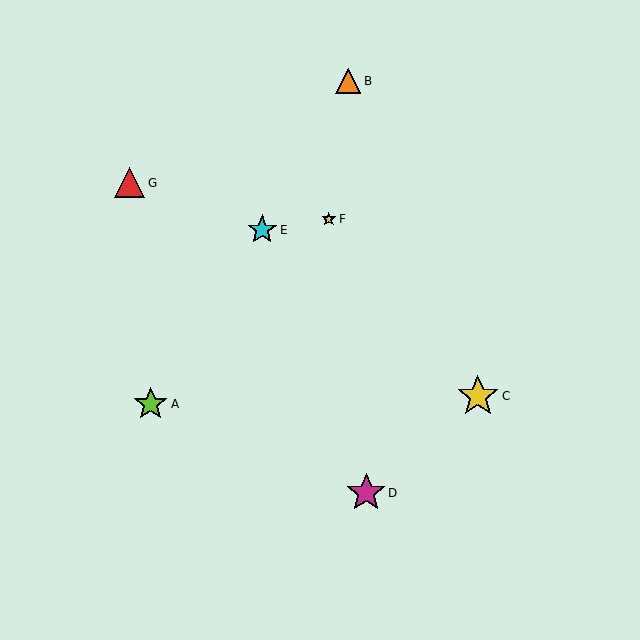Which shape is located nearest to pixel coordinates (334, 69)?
The orange triangle (labeled B) at (348, 81) is nearest to that location.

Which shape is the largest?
The yellow star (labeled C) is the largest.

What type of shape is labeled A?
Shape A is a lime star.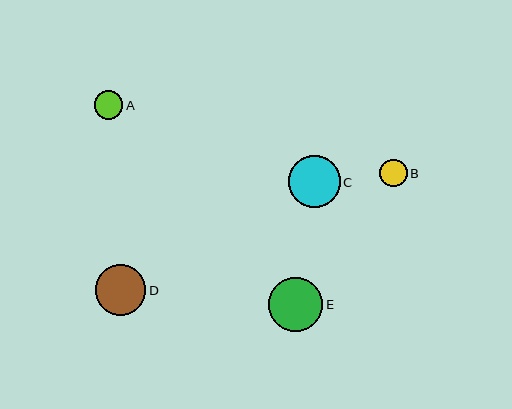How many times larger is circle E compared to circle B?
Circle E is approximately 2.0 times the size of circle B.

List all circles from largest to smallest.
From largest to smallest: E, C, D, A, B.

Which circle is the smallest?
Circle B is the smallest with a size of approximately 27 pixels.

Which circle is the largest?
Circle E is the largest with a size of approximately 54 pixels.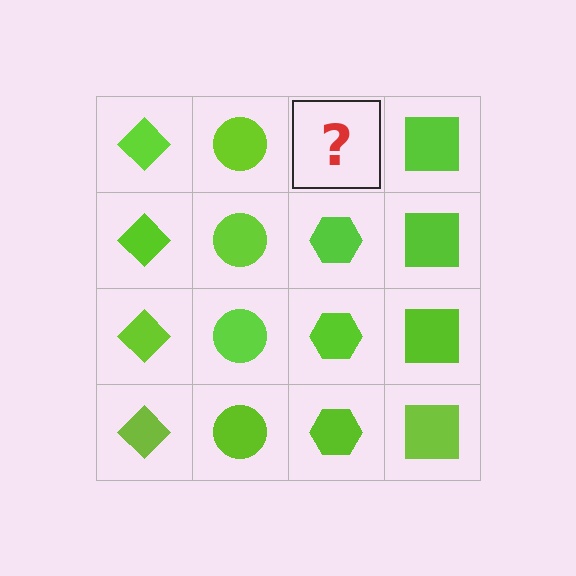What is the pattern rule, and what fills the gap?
The rule is that each column has a consistent shape. The gap should be filled with a lime hexagon.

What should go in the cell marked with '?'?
The missing cell should contain a lime hexagon.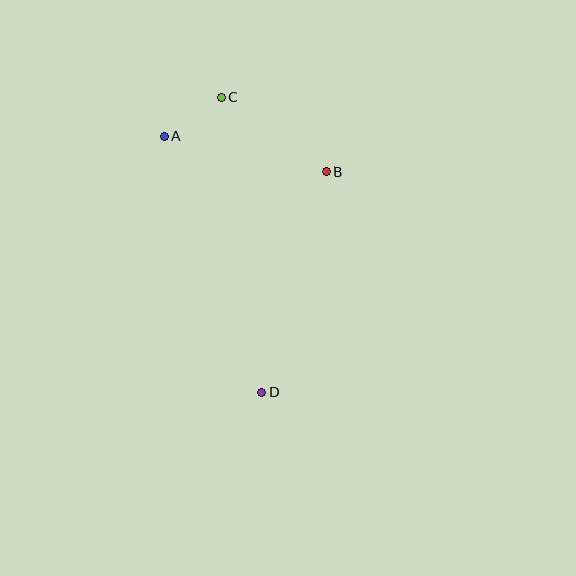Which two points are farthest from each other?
Points C and D are farthest from each other.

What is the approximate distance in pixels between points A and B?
The distance between A and B is approximately 166 pixels.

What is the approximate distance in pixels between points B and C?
The distance between B and C is approximately 129 pixels.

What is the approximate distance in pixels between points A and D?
The distance between A and D is approximately 274 pixels.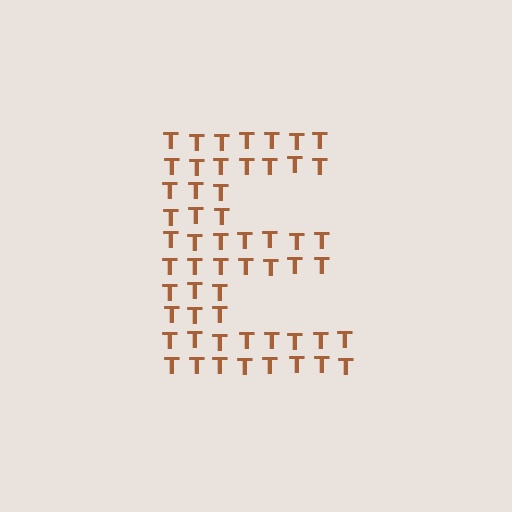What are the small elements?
The small elements are letter T's.